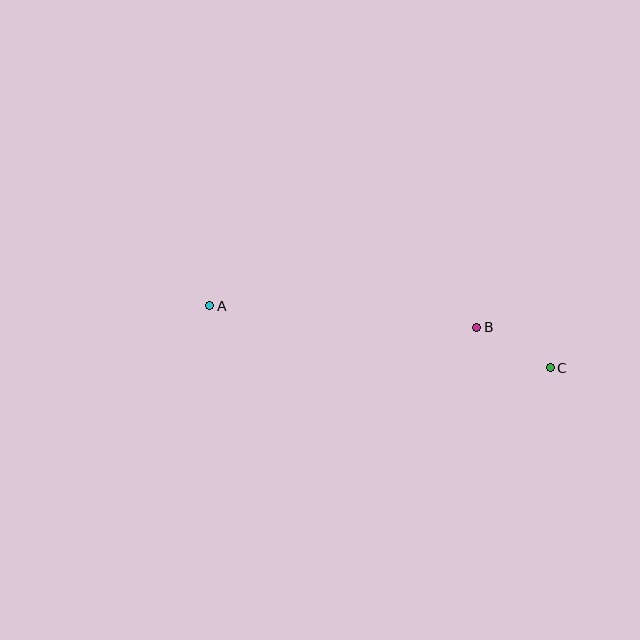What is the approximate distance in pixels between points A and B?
The distance between A and B is approximately 268 pixels.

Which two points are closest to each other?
Points B and C are closest to each other.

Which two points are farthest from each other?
Points A and C are farthest from each other.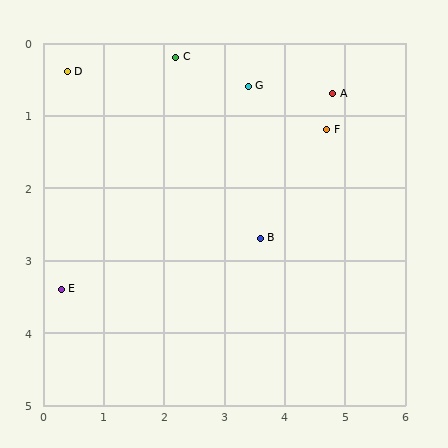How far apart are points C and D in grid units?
Points C and D are about 1.8 grid units apart.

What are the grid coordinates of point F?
Point F is at approximately (4.7, 1.2).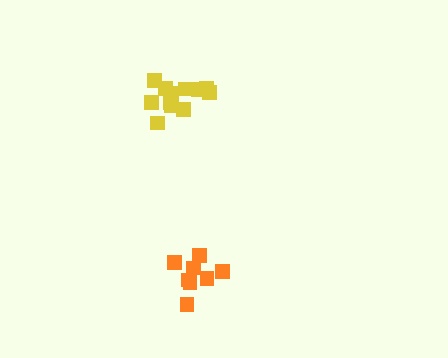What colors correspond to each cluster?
The clusters are colored: yellow, orange.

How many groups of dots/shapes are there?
There are 2 groups.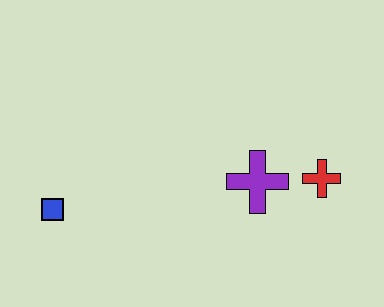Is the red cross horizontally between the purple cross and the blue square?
No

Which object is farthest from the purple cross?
The blue square is farthest from the purple cross.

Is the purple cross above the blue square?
Yes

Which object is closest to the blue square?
The purple cross is closest to the blue square.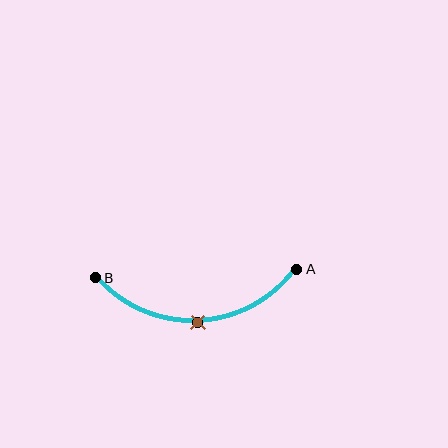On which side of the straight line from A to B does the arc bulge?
The arc bulges below the straight line connecting A and B.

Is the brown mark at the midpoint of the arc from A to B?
Yes. The brown mark lies on the arc at equal arc-length from both A and B — it is the arc midpoint.